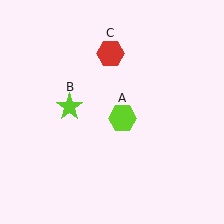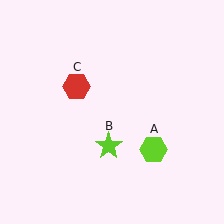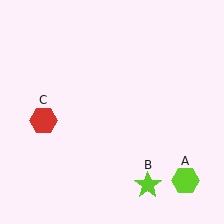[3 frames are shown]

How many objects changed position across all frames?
3 objects changed position: lime hexagon (object A), lime star (object B), red hexagon (object C).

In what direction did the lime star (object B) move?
The lime star (object B) moved down and to the right.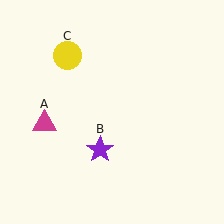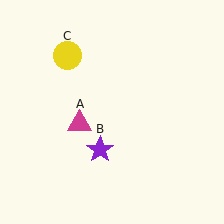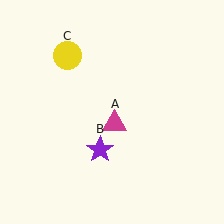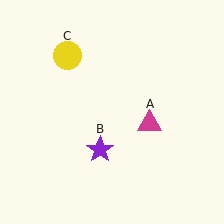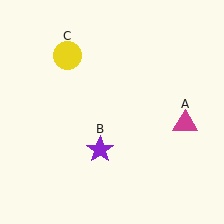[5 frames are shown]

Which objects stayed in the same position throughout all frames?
Purple star (object B) and yellow circle (object C) remained stationary.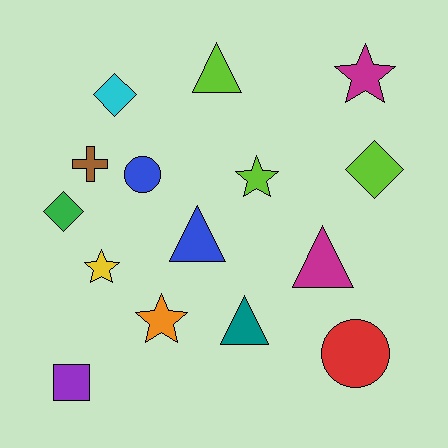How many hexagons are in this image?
There are no hexagons.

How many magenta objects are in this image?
There are 2 magenta objects.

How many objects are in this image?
There are 15 objects.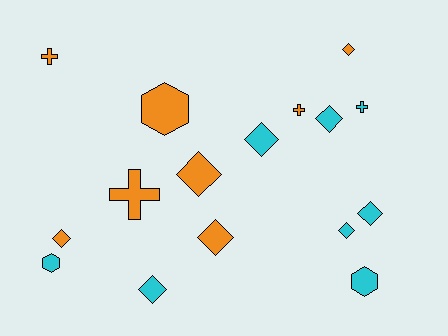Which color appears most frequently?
Cyan, with 8 objects.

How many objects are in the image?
There are 16 objects.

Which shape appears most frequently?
Diamond, with 9 objects.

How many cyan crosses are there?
There is 1 cyan cross.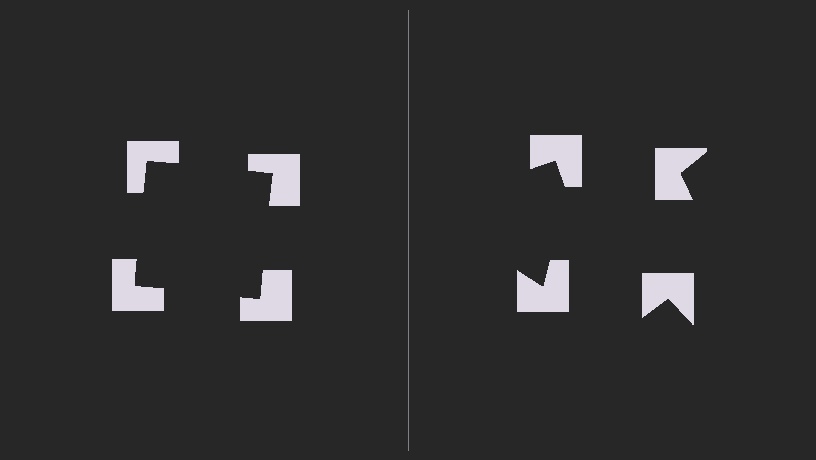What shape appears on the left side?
An illusory square.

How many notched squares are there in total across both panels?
8 — 4 on each side.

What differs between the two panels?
The notched squares are positioned identically on both sides; only the wedge orientations differ. On the left they align to a square; on the right they are misaligned.